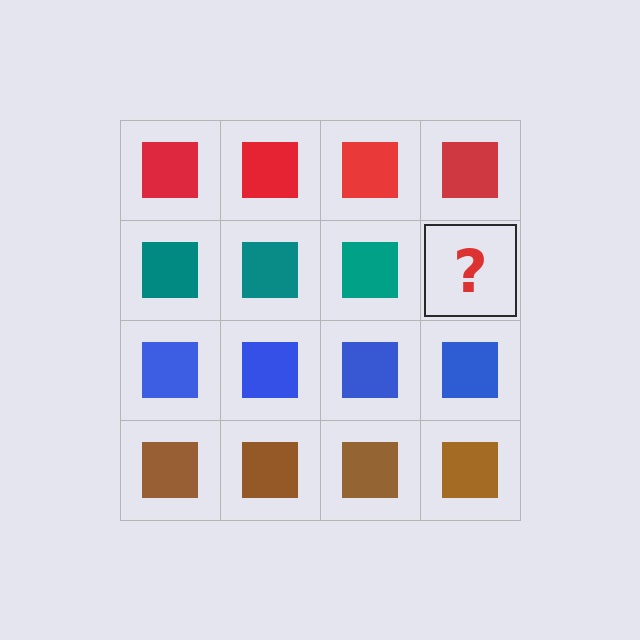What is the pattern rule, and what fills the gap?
The rule is that each row has a consistent color. The gap should be filled with a teal square.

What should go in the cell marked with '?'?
The missing cell should contain a teal square.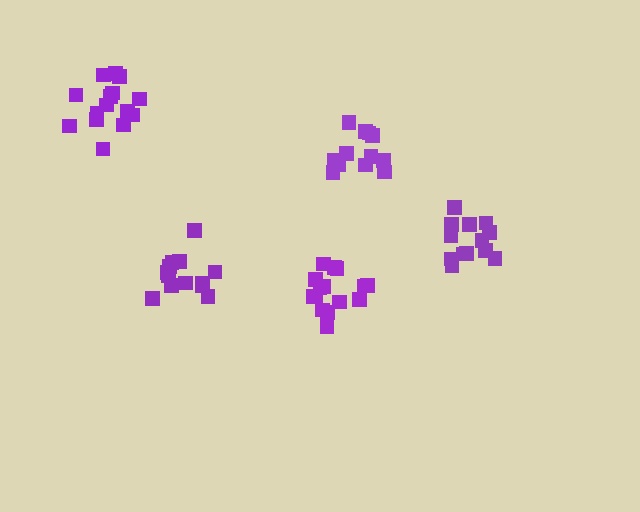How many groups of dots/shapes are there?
There are 5 groups.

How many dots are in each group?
Group 1: 13 dots, Group 2: 14 dots, Group 3: 12 dots, Group 4: 15 dots, Group 5: 15 dots (69 total).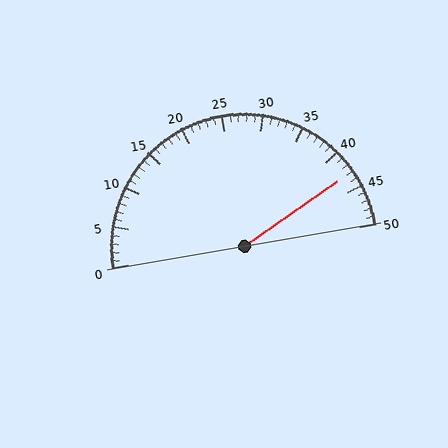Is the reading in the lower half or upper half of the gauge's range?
The reading is in the upper half of the range (0 to 50).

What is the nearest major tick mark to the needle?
The nearest major tick mark is 45.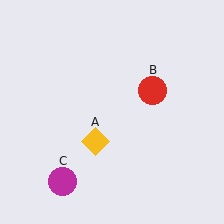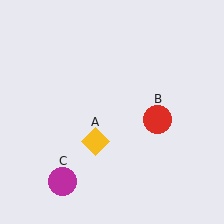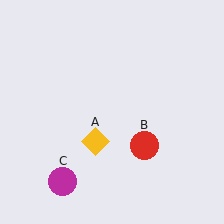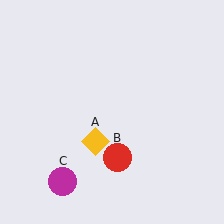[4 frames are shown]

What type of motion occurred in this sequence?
The red circle (object B) rotated clockwise around the center of the scene.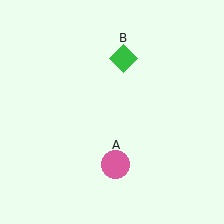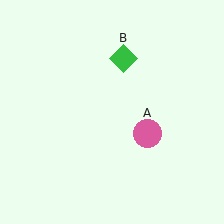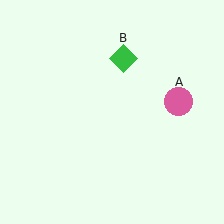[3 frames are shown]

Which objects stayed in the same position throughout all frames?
Green diamond (object B) remained stationary.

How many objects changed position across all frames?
1 object changed position: pink circle (object A).